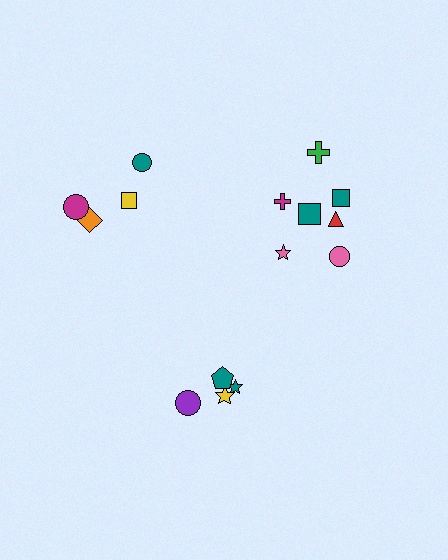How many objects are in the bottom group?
There are 4 objects.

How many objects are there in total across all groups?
There are 15 objects.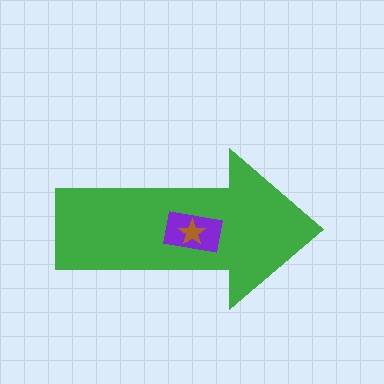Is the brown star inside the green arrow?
Yes.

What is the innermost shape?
The brown star.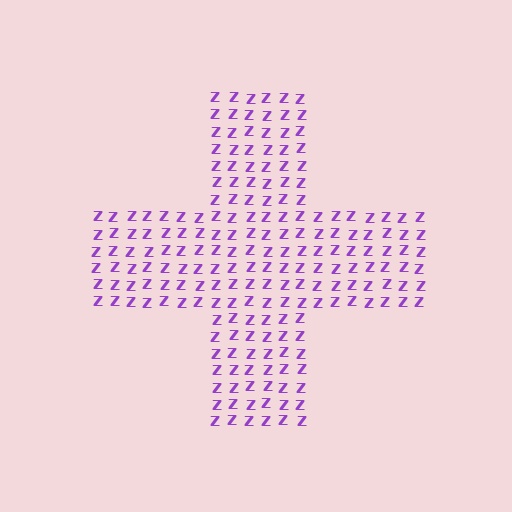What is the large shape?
The large shape is a cross.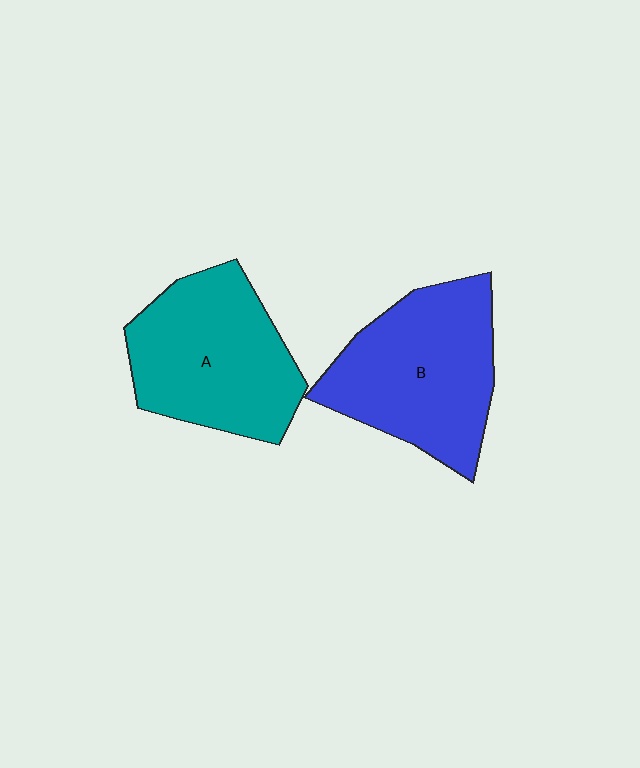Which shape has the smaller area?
Shape A (teal).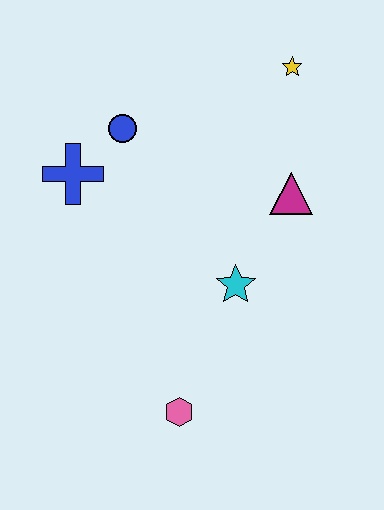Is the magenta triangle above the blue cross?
No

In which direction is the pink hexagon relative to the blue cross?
The pink hexagon is below the blue cross.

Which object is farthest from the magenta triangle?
The pink hexagon is farthest from the magenta triangle.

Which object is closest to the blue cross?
The blue circle is closest to the blue cross.